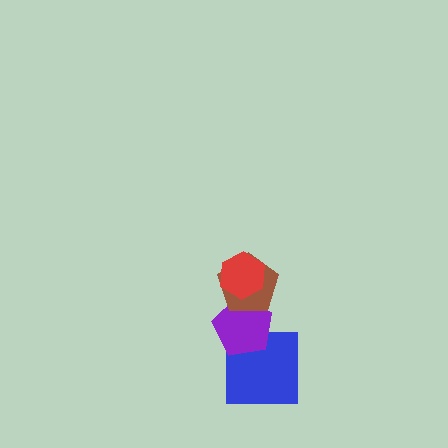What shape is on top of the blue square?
The purple pentagon is on top of the blue square.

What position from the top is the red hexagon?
The red hexagon is 1st from the top.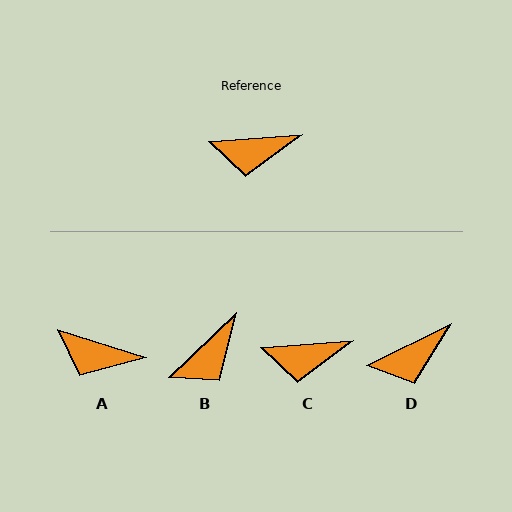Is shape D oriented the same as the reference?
No, it is off by about 22 degrees.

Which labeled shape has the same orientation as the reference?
C.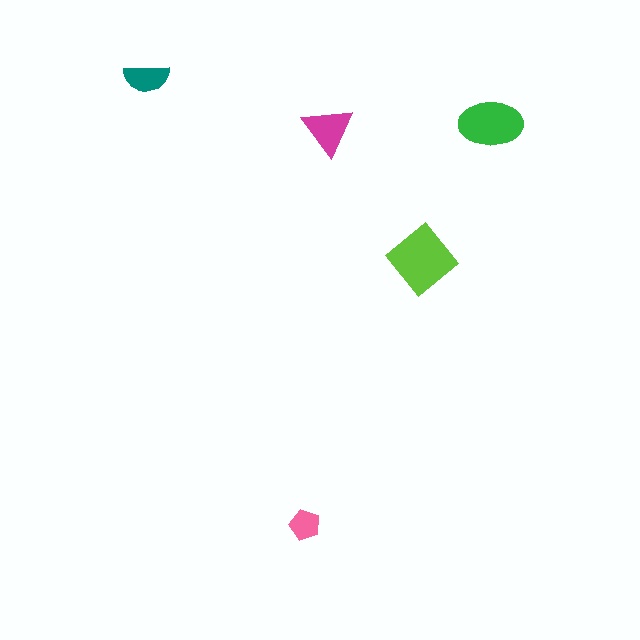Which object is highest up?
The teal semicircle is topmost.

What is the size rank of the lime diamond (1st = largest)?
1st.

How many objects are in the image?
There are 5 objects in the image.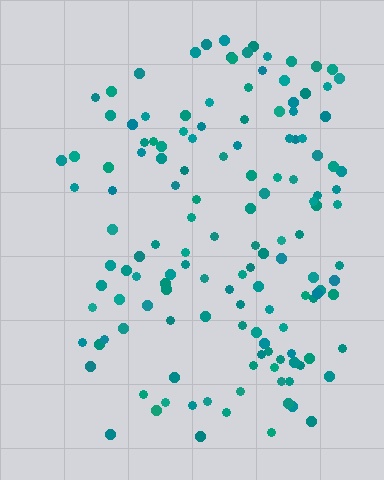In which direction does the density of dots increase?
From left to right, with the right side densest.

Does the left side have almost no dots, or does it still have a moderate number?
Still a moderate number, just noticeably fewer than the right.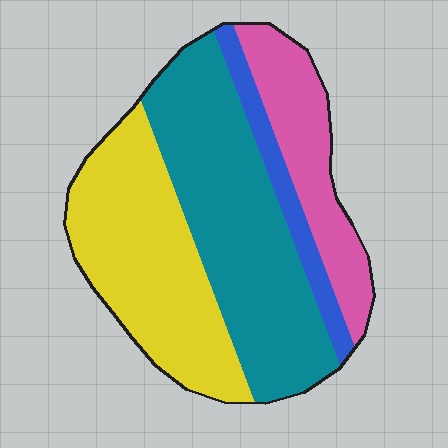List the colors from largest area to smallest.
From largest to smallest: teal, yellow, pink, blue.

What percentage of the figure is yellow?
Yellow covers roughly 35% of the figure.